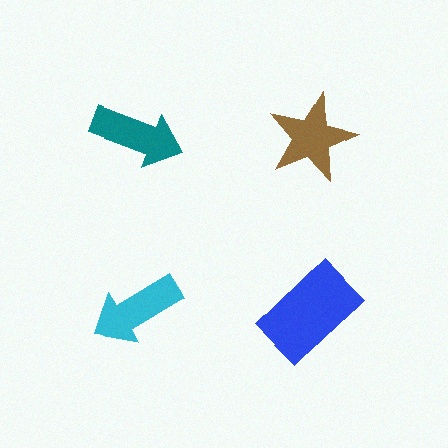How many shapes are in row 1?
2 shapes.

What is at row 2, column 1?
A cyan arrow.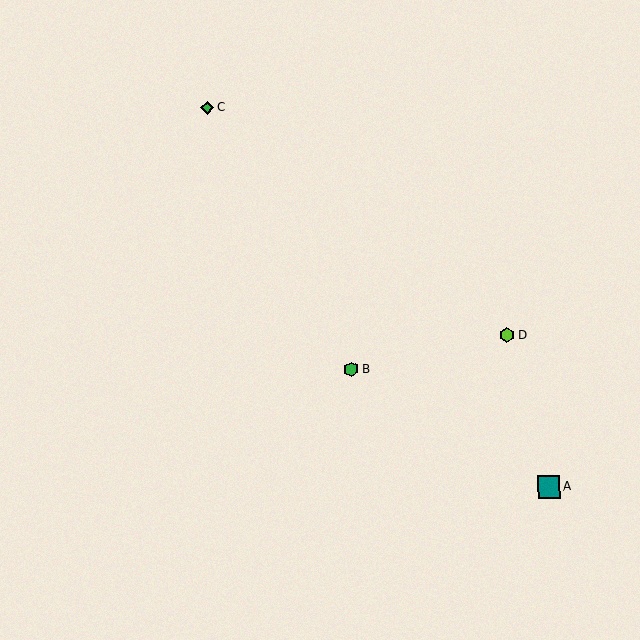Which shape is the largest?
The teal square (labeled A) is the largest.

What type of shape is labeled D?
Shape D is a lime hexagon.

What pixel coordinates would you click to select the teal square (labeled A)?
Click at (549, 487) to select the teal square A.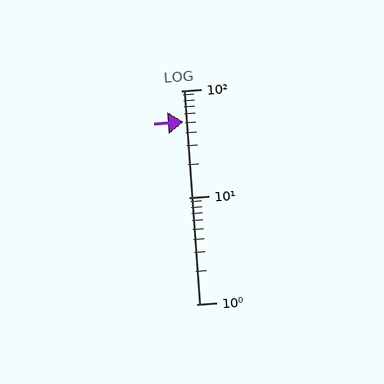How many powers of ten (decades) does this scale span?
The scale spans 2 decades, from 1 to 100.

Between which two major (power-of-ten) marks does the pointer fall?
The pointer is between 10 and 100.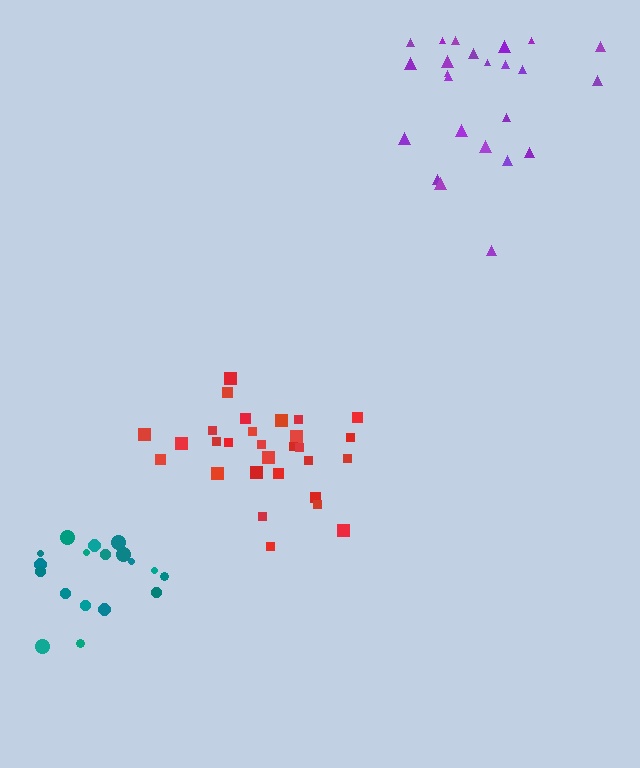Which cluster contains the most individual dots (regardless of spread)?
Red (29).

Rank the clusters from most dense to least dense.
teal, red, purple.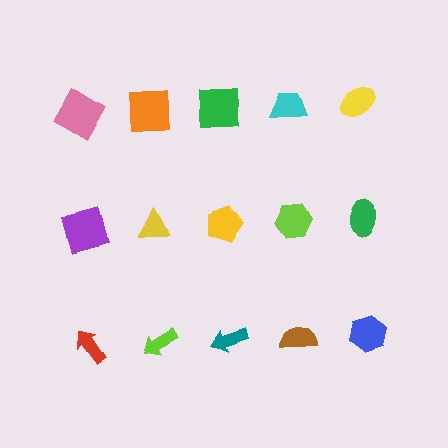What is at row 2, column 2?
A yellow triangle.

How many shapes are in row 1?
5 shapes.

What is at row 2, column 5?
A green ellipse.